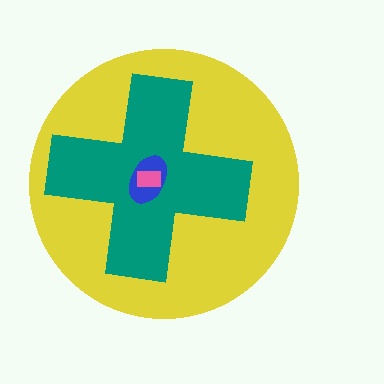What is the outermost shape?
The yellow circle.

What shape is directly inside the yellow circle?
The teal cross.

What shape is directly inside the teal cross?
The blue ellipse.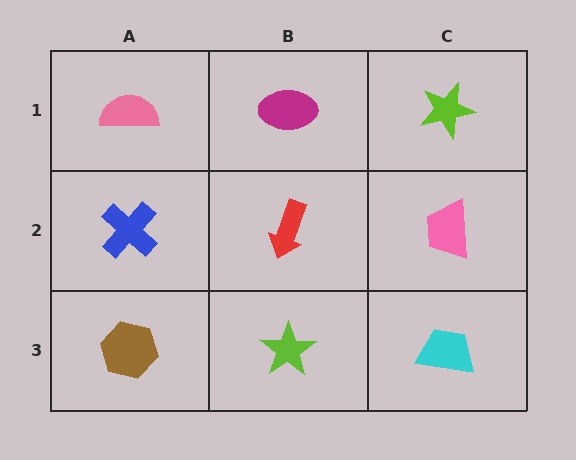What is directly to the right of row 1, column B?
A lime star.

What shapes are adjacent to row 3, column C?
A pink trapezoid (row 2, column C), a lime star (row 3, column B).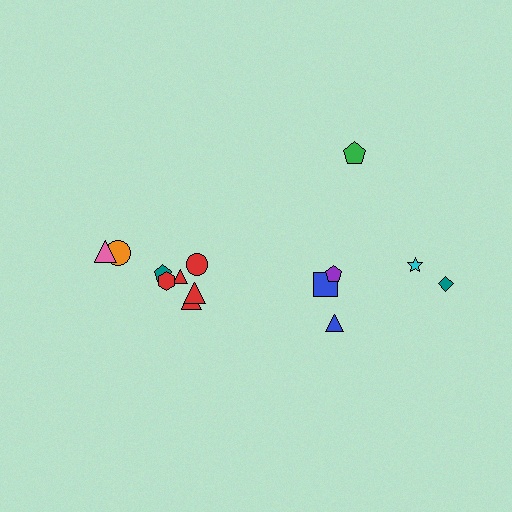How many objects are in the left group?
There are 8 objects.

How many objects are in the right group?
There are 6 objects.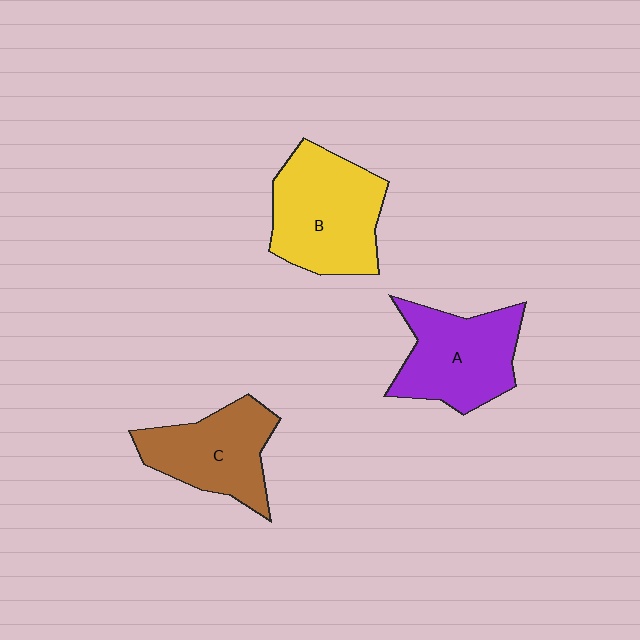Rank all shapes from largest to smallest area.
From largest to smallest: B (yellow), A (purple), C (brown).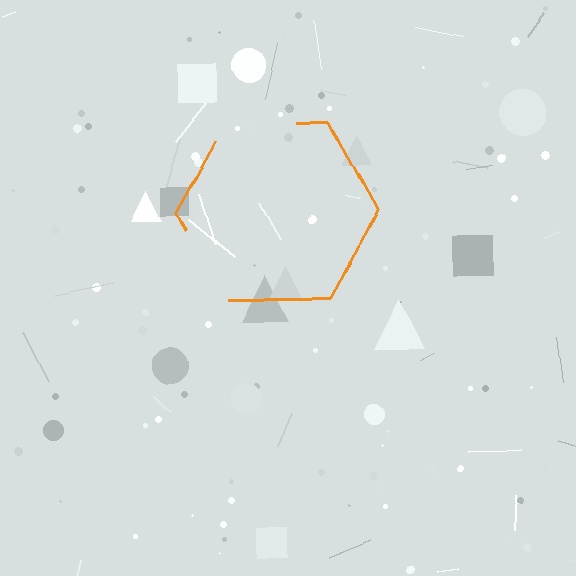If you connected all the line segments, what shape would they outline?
They would outline a hexagon.